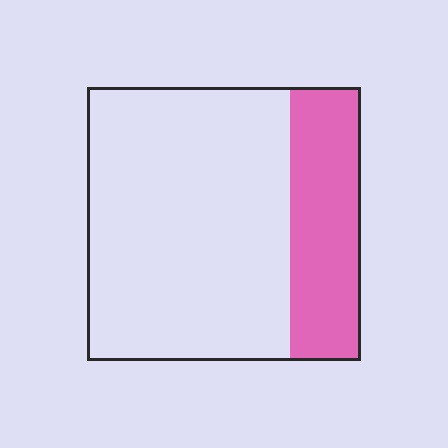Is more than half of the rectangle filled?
No.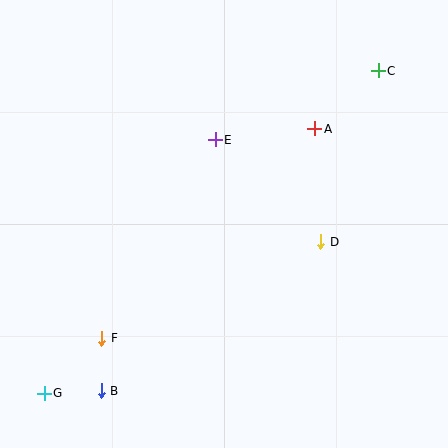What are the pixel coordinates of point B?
Point B is at (101, 391).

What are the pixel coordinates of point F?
Point F is at (102, 338).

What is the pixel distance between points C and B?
The distance between C and B is 423 pixels.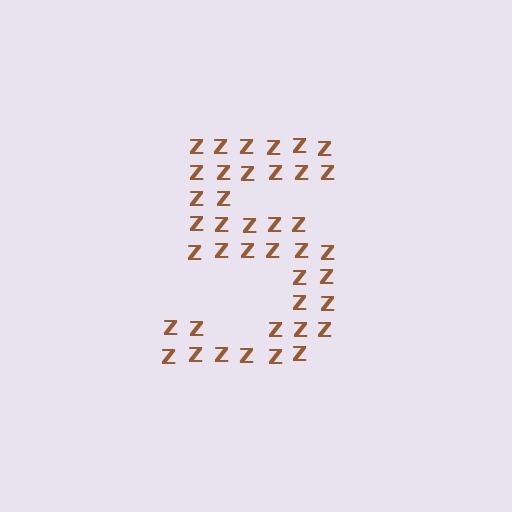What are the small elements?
The small elements are letter Z's.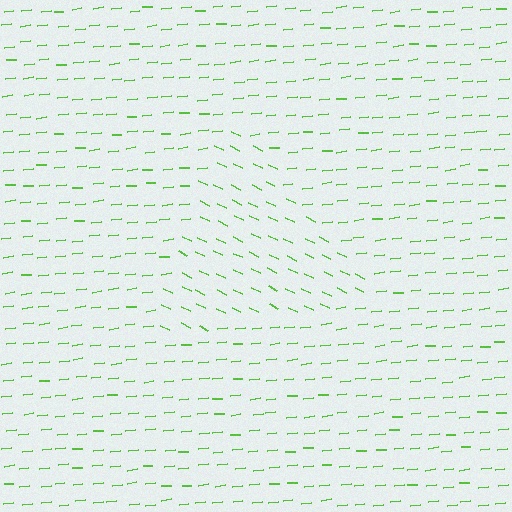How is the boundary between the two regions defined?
The boundary is defined purely by a change in line orientation (approximately 32 degrees difference). All lines are the same color and thickness.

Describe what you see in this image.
The image is filled with small lime line segments. A triangle region in the image has lines oriented differently from the surrounding lines, creating a visible texture boundary.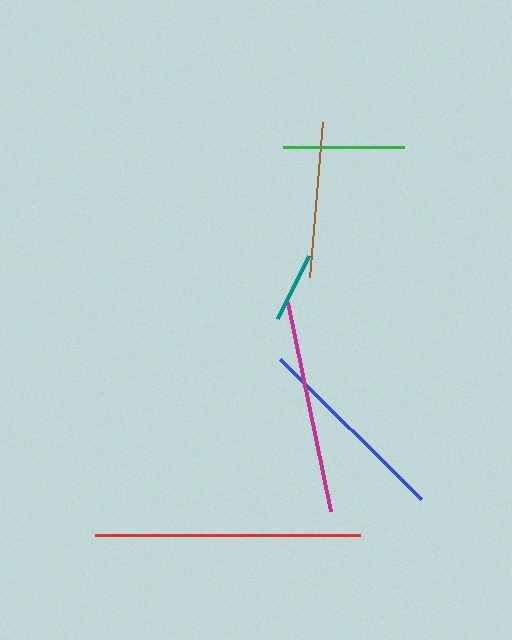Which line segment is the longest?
The red line is the longest at approximately 265 pixels.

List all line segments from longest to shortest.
From longest to shortest: red, magenta, blue, brown, green, teal.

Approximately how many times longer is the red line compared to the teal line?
The red line is approximately 3.7 times the length of the teal line.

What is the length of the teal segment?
The teal segment is approximately 71 pixels long.